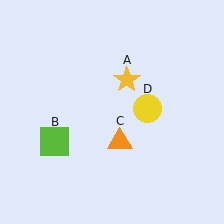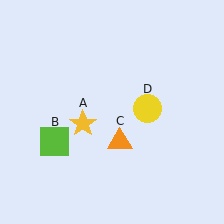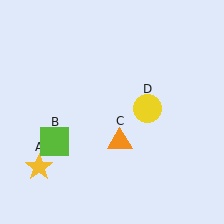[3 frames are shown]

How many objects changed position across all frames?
1 object changed position: yellow star (object A).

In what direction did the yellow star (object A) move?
The yellow star (object A) moved down and to the left.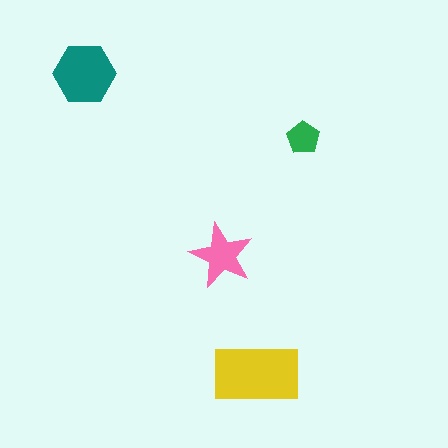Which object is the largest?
The yellow rectangle.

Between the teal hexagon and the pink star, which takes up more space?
The teal hexagon.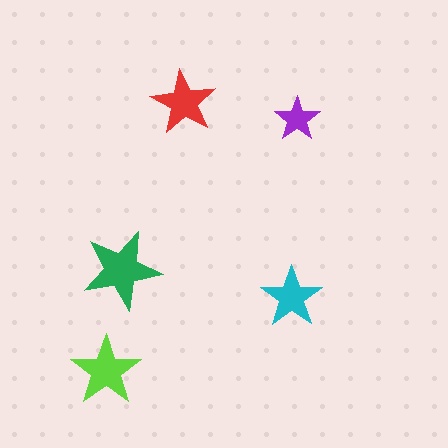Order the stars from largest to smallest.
the green one, the lime one, the red one, the cyan one, the purple one.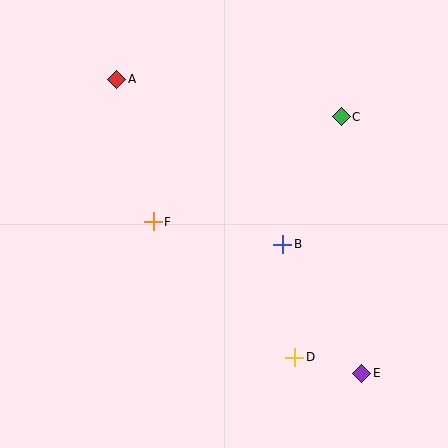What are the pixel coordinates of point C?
Point C is at (341, 117).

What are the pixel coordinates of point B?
Point B is at (283, 244).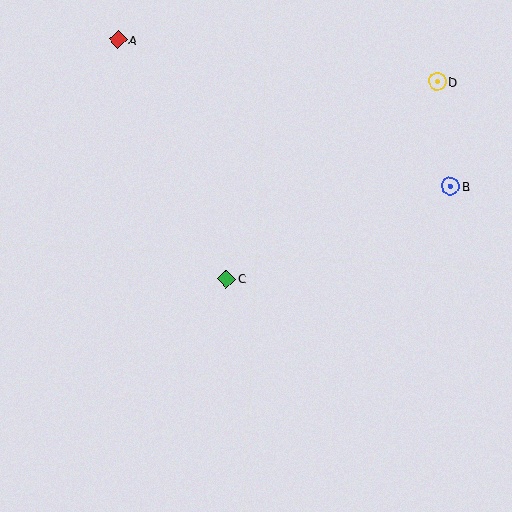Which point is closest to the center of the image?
Point C at (226, 279) is closest to the center.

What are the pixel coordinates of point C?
Point C is at (226, 279).